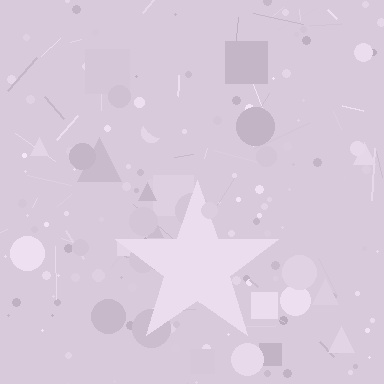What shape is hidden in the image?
A star is hidden in the image.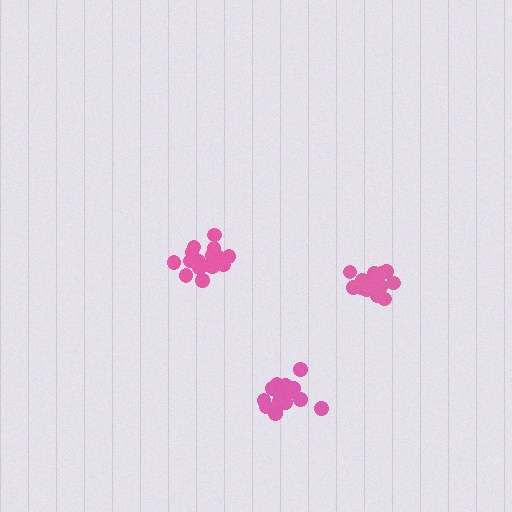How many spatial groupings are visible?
There are 3 spatial groupings.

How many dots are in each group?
Group 1: 20 dots, Group 2: 17 dots, Group 3: 16 dots (53 total).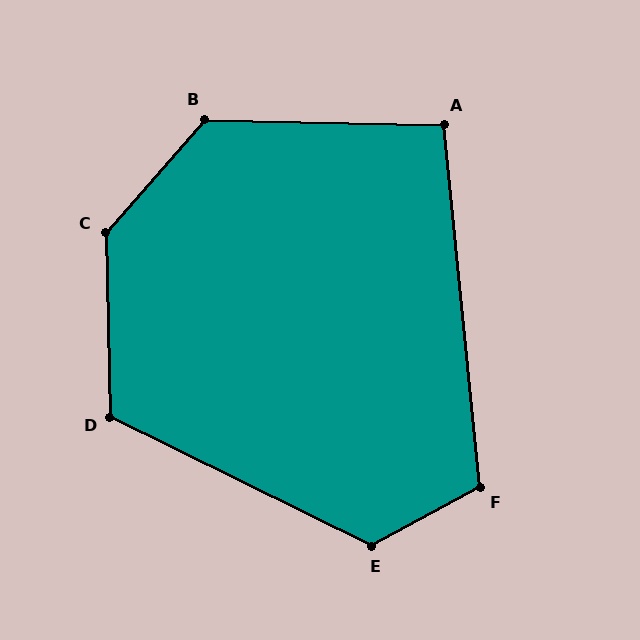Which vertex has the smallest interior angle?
A, at approximately 97 degrees.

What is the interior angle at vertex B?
Approximately 130 degrees (obtuse).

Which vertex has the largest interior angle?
C, at approximately 138 degrees.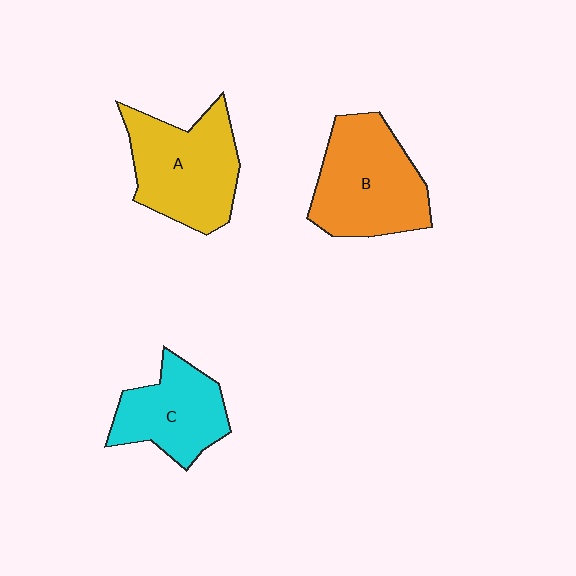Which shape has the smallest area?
Shape C (cyan).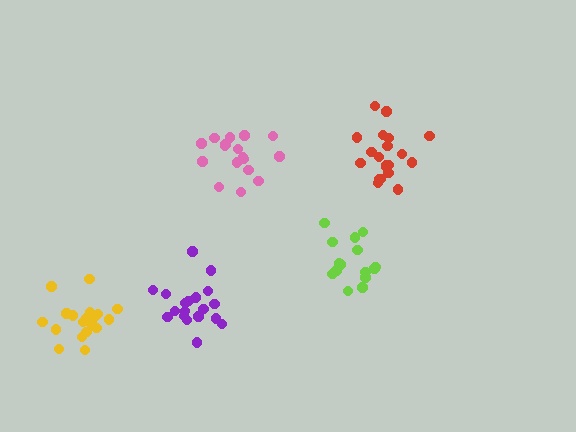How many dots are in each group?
Group 1: 17 dots, Group 2: 19 dots, Group 3: 20 dots, Group 4: 15 dots, Group 5: 20 dots (91 total).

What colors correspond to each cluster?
The clusters are colored: pink, purple, red, lime, yellow.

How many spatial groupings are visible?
There are 5 spatial groupings.